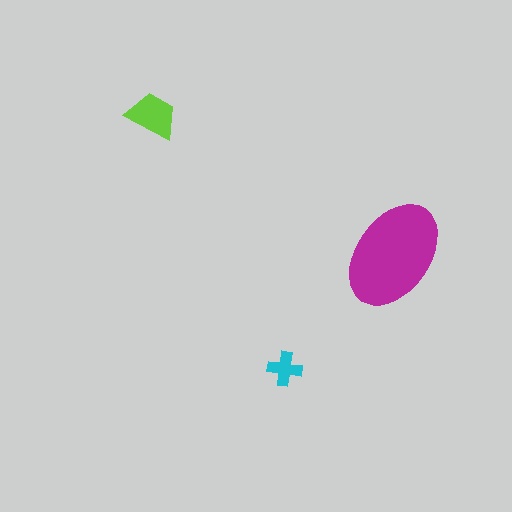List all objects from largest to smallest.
The magenta ellipse, the lime trapezoid, the cyan cross.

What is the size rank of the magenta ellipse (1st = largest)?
1st.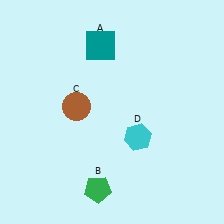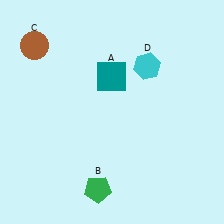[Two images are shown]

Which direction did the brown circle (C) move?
The brown circle (C) moved up.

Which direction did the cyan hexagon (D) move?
The cyan hexagon (D) moved up.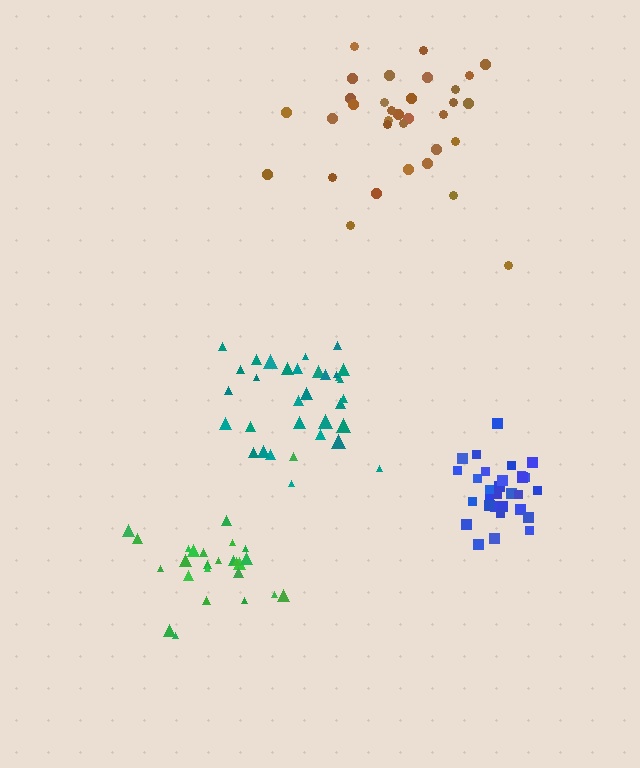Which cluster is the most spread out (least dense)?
Brown.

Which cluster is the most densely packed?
Blue.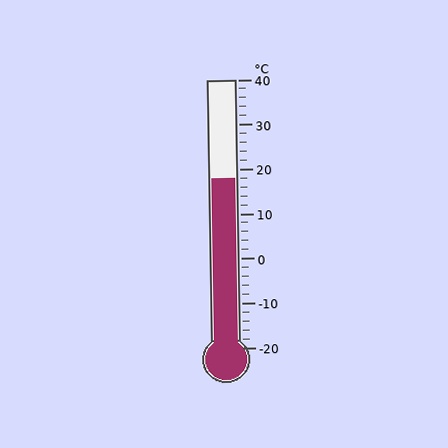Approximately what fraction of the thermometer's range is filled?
The thermometer is filled to approximately 65% of its range.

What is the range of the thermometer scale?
The thermometer scale ranges from -20°C to 40°C.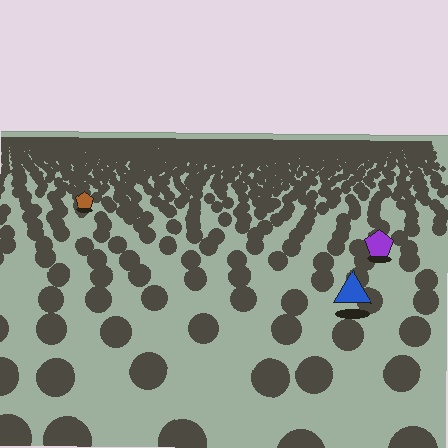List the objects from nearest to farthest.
From nearest to farthest: the blue triangle, the purple pentagon, the brown pentagon.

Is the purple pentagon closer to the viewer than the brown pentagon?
Yes. The purple pentagon is closer — you can tell from the texture gradient: the ground texture is coarser near it.